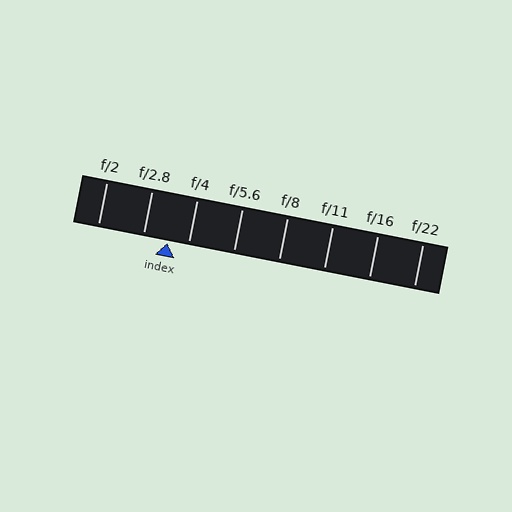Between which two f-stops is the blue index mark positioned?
The index mark is between f/2.8 and f/4.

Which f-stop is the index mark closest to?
The index mark is closest to f/4.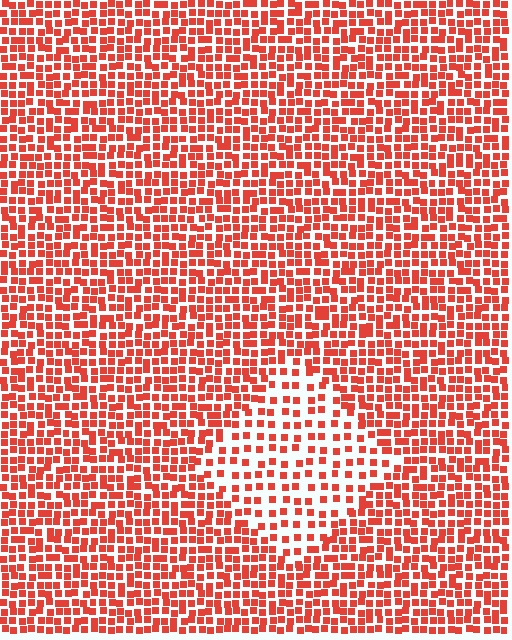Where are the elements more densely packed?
The elements are more densely packed outside the diamond boundary.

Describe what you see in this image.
The image contains small red elements arranged at two different densities. A diamond-shaped region is visible where the elements are less densely packed than the surrounding area.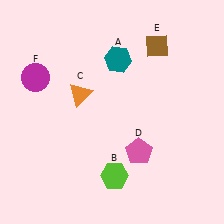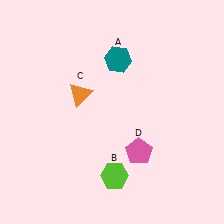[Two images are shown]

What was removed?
The magenta circle (F), the brown diamond (E) were removed in Image 2.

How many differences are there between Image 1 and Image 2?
There are 2 differences between the two images.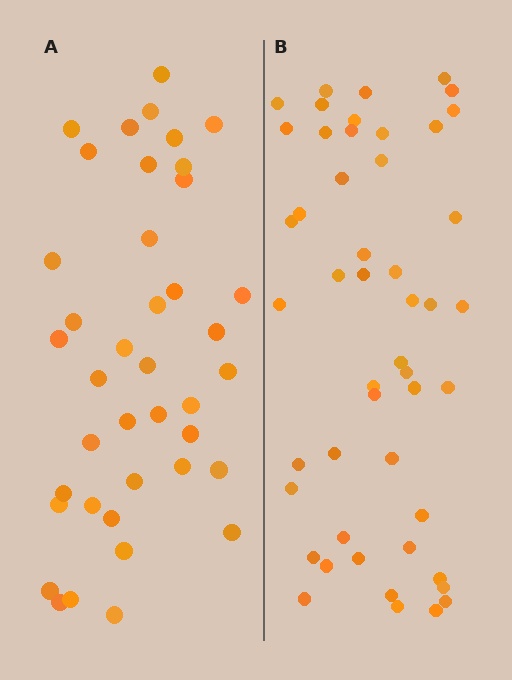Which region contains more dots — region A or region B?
Region B (the right region) has more dots.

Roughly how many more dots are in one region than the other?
Region B has roughly 8 or so more dots than region A.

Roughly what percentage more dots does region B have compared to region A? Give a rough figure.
About 20% more.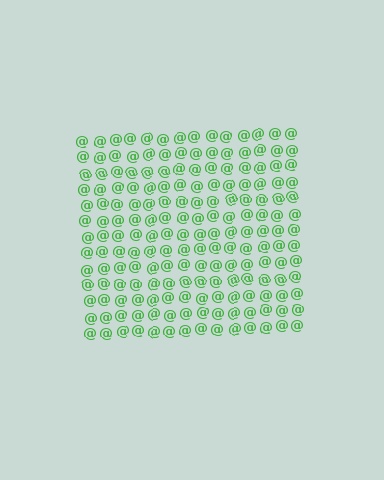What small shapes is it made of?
It is made of small at signs.